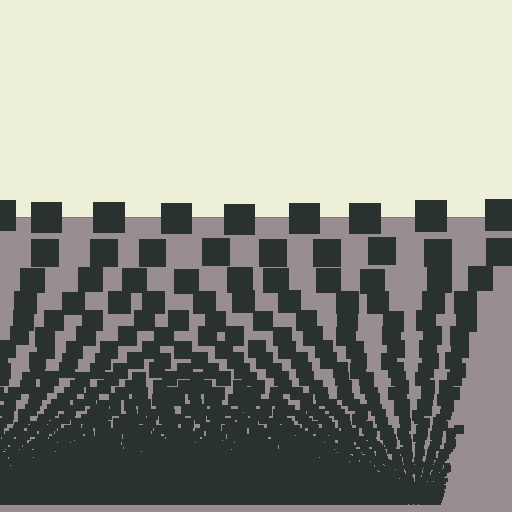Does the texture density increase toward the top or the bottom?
Density increases toward the bottom.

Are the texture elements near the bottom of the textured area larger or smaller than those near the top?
Smaller. The gradient is inverted — elements near the bottom are smaller and denser.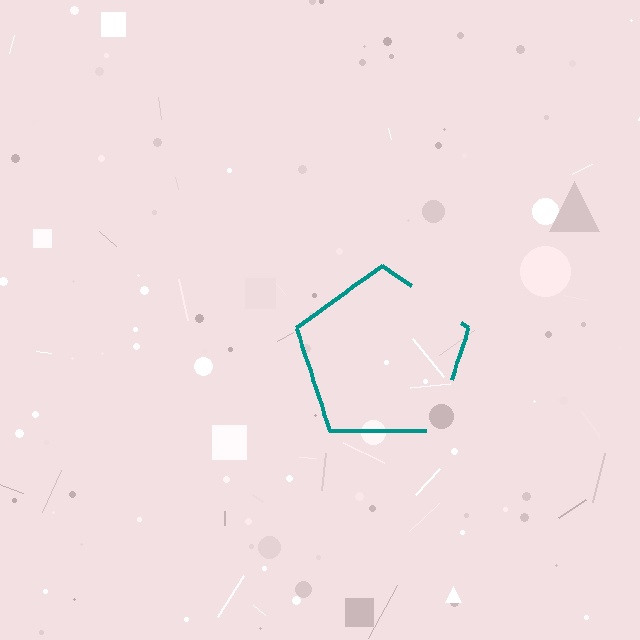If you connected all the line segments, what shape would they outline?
They would outline a pentagon.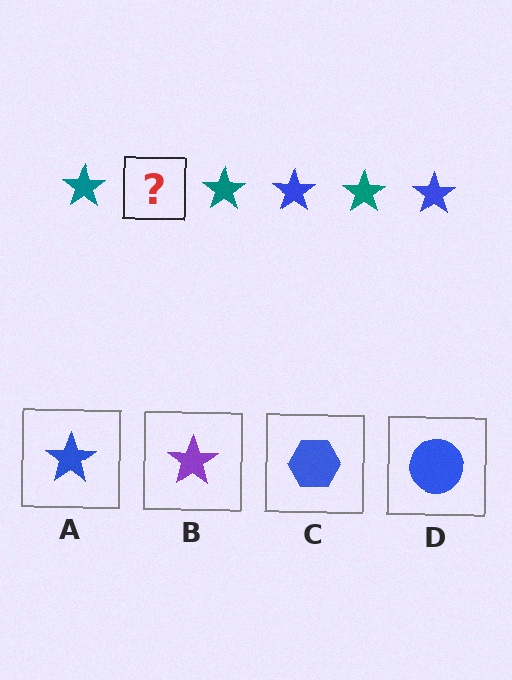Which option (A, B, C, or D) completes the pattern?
A.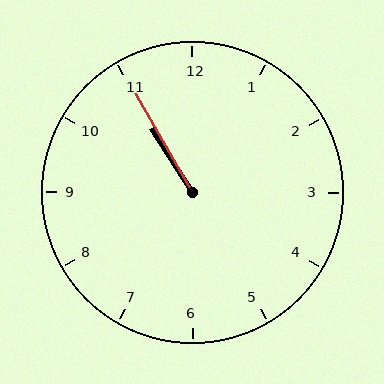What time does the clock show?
10:55.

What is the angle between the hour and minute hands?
Approximately 2 degrees.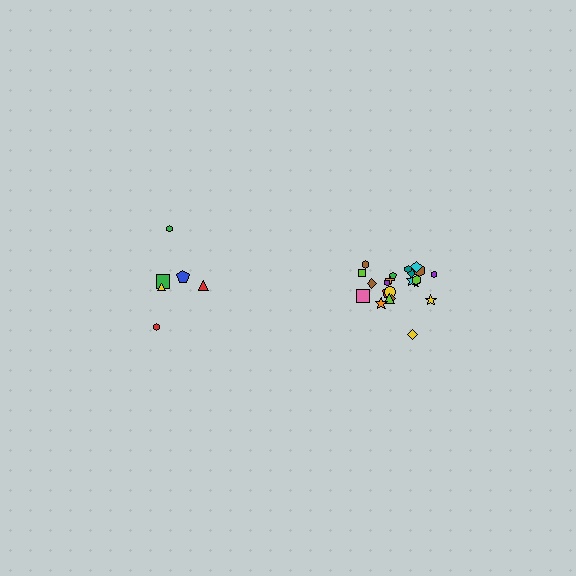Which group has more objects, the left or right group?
The right group.